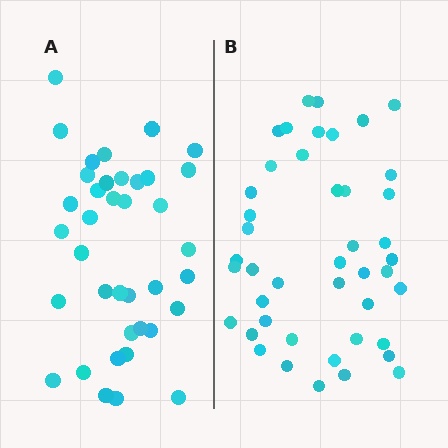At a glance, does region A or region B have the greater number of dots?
Region B (the right region) has more dots.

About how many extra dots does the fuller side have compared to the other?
Region B has about 6 more dots than region A.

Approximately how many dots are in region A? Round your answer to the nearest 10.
About 40 dots. (The exact count is 38, which rounds to 40.)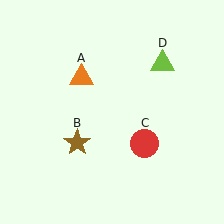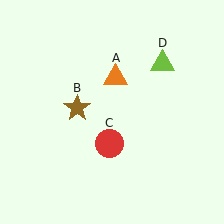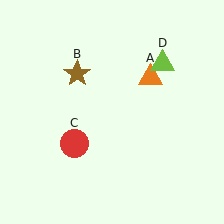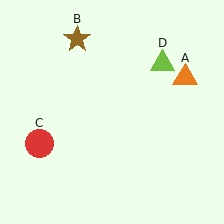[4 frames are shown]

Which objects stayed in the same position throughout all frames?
Lime triangle (object D) remained stationary.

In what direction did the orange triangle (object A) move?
The orange triangle (object A) moved right.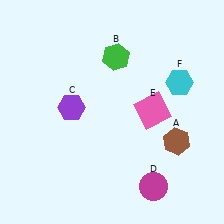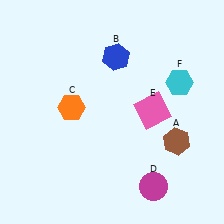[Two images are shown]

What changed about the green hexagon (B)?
In Image 1, B is green. In Image 2, it changed to blue.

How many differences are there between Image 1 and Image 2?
There are 2 differences between the two images.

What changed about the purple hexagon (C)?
In Image 1, C is purple. In Image 2, it changed to orange.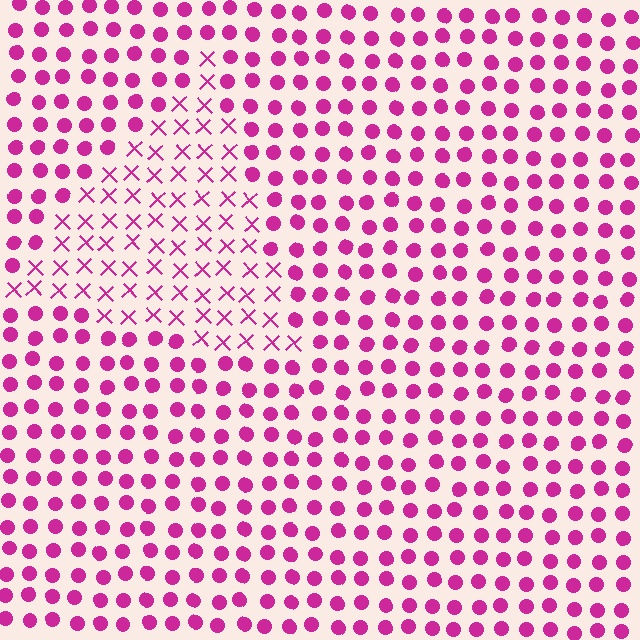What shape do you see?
I see a triangle.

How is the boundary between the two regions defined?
The boundary is defined by a change in element shape: X marks inside vs. circles outside. All elements share the same color and spacing.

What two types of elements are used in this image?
The image uses X marks inside the triangle region and circles outside it.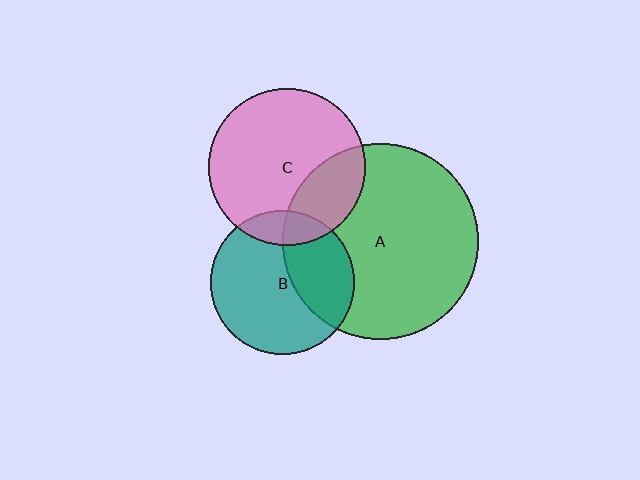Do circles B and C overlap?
Yes.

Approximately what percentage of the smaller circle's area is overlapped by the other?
Approximately 15%.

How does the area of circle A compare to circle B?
Approximately 1.9 times.